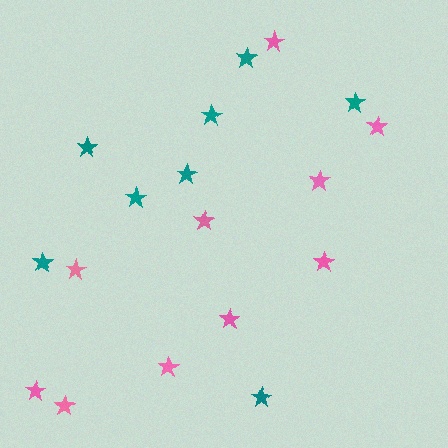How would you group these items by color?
There are 2 groups: one group of pink stars (10) and one group of teal stars (8).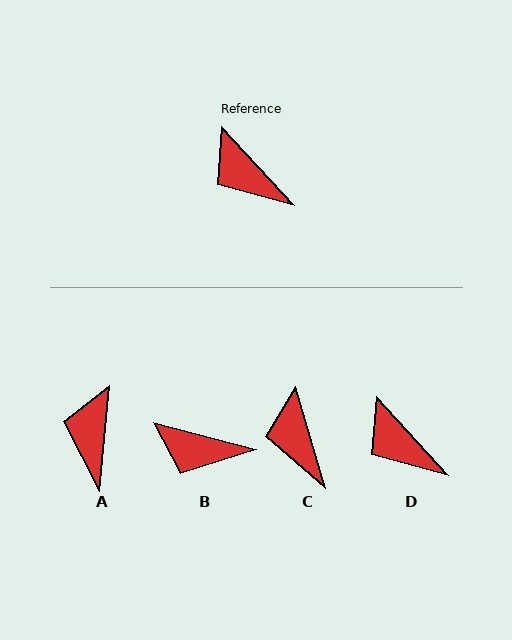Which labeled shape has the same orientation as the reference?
D.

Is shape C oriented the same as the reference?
No, it is off by about 26 degrees.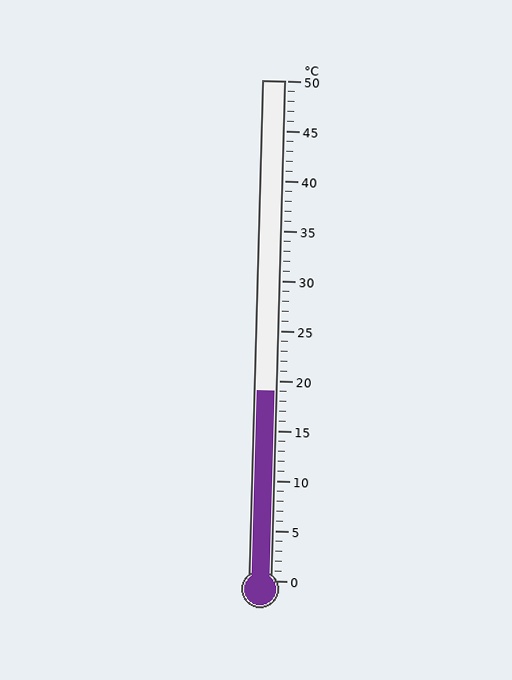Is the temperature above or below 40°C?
The temperature is below 40°C.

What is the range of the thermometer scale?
The thermometer scale ranges from 0°C to 50°C.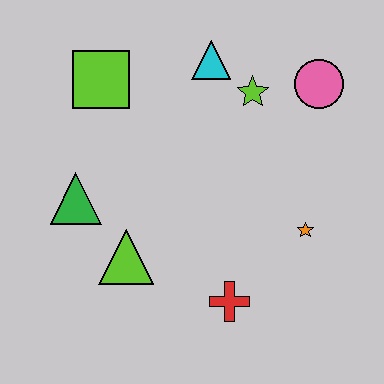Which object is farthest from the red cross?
The lime square is farthest from the red cross.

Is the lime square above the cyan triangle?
No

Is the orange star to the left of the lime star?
No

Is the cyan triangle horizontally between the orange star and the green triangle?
Yes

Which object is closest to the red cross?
The orange star is closest to the red cross.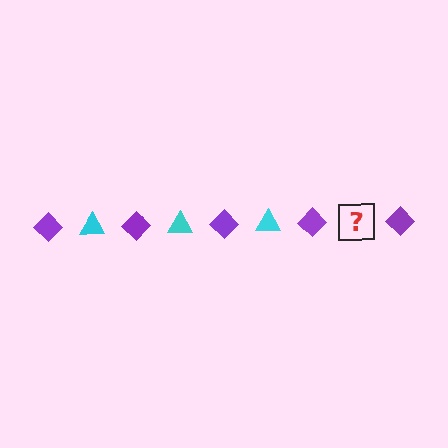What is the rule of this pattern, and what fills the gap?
The rule is that the pattern alternates between purple diamond and cyan triangle. The gap should be filled with a cyan triangle.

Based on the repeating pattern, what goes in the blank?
The blank should be a cyan triangle.